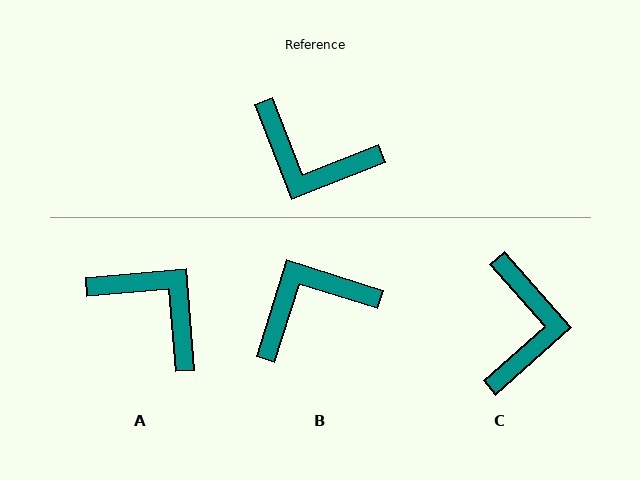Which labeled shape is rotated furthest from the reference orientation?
A, about 163 degrees away.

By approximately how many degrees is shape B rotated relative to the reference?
Approximately 129 degrees clockwise.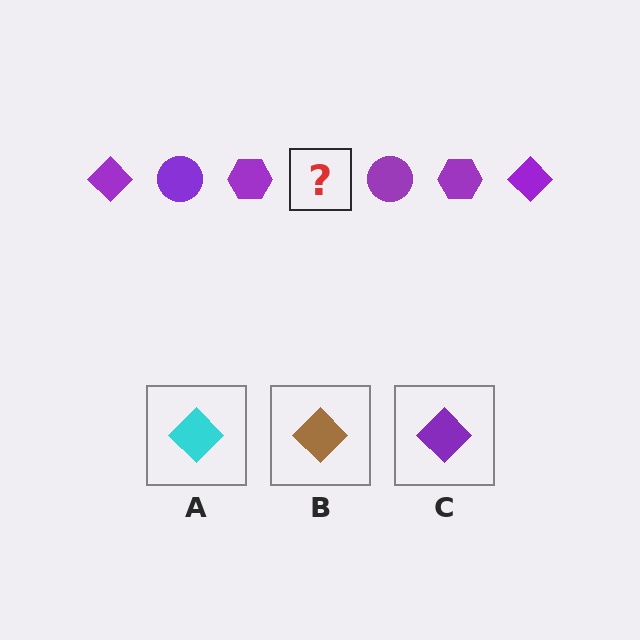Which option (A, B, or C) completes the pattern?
C.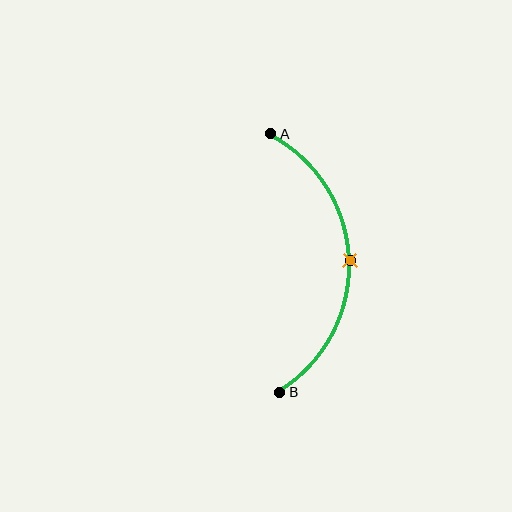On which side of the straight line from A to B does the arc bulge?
The arc bulges to the right of the straight line connecting A and B.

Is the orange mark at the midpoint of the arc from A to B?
Yes. The orange mark lies on the arc at equal arc-length from both A and B — it is the arc midpoint.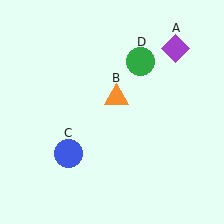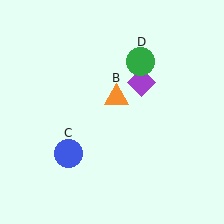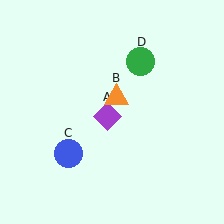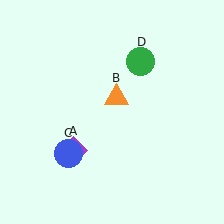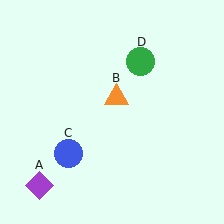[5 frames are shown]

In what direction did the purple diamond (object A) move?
The purple diamond (object A) moved down and to the left.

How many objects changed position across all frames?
1 object changed position: purple diamond (object A).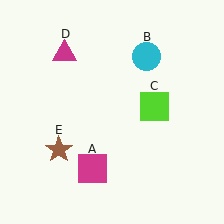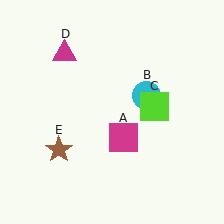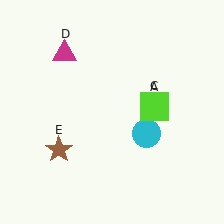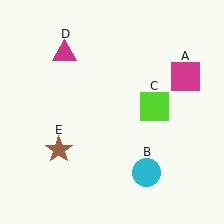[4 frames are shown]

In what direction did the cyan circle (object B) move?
The cyan circle (object B) moved down.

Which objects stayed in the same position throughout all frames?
Lime square (object C) and magenta triangle (object D) and brown star (object E) remained stationary.